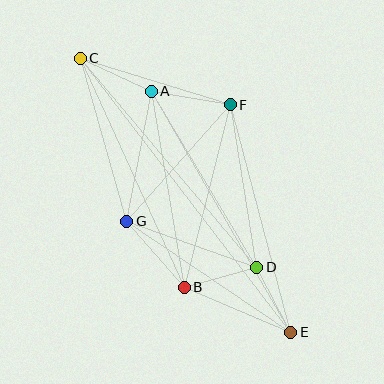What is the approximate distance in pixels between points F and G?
The distance between F and G is approximately 156 pixels.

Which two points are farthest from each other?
Points C and E are farthest from each other.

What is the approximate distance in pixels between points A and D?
The distance between A and D is approximately 205 pixels.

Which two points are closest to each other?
Points D and E are closest to each other.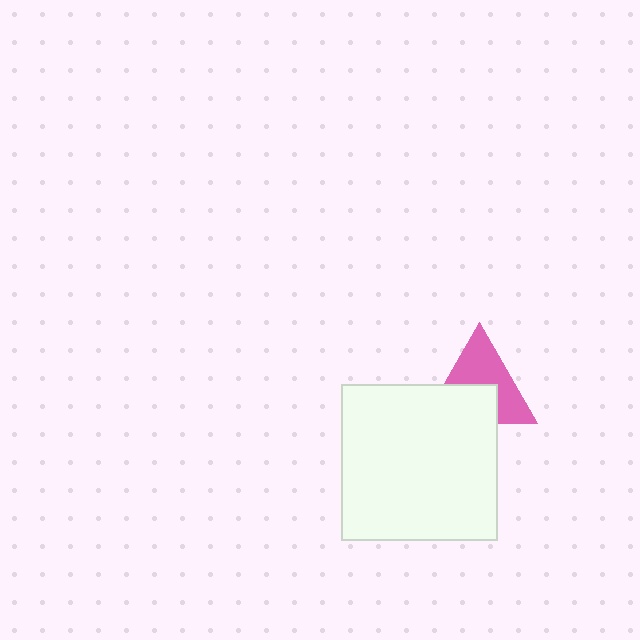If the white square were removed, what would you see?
You would see the complete pink triangle.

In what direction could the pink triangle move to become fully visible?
The pink triangle could move up. That would shift it out from behind the white square entirely.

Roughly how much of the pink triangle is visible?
About half of it is visible (roughly 56%).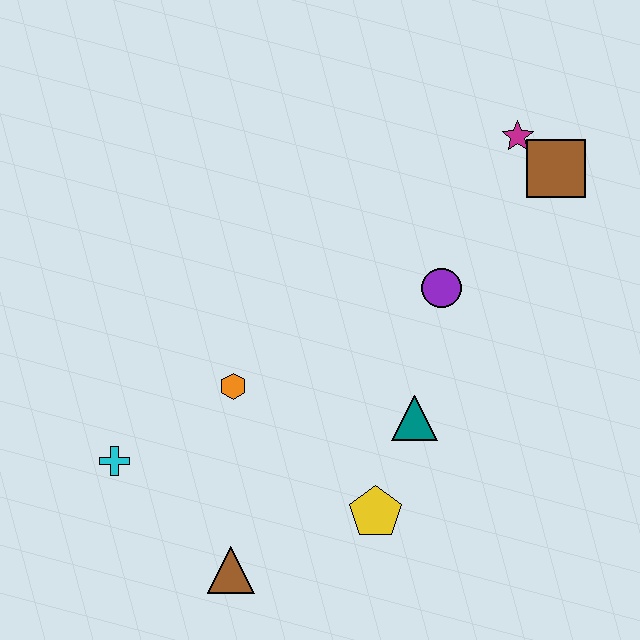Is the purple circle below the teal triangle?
No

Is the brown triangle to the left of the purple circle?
Yes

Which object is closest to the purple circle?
The teal triangle is closest to the purple circle.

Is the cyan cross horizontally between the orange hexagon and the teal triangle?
No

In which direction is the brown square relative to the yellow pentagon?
The brown square is above the yellow pentagon.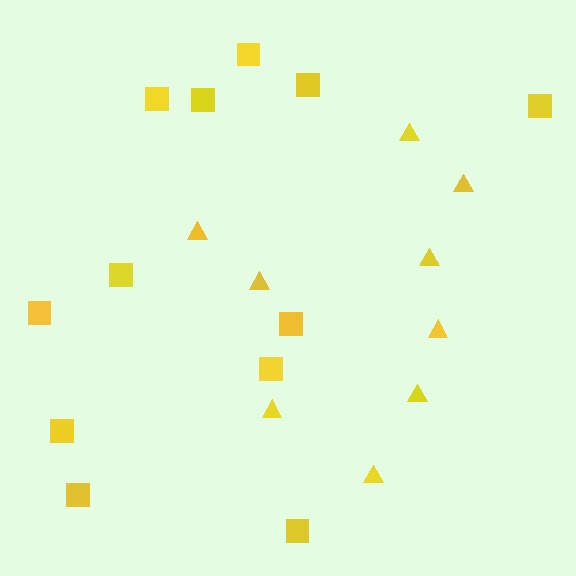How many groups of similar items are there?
There are 2 groups: one group of triangles (9) and one group of squares (12).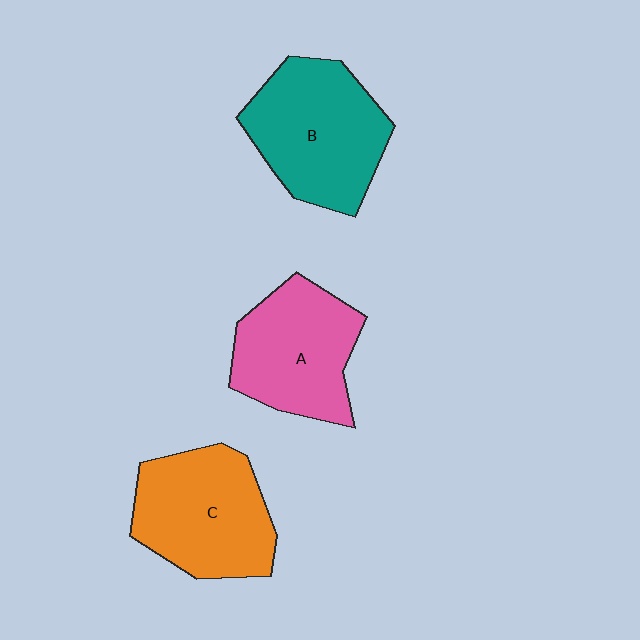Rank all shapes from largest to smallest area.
From largest to smallest: B (teal), C (orange), A (pink).